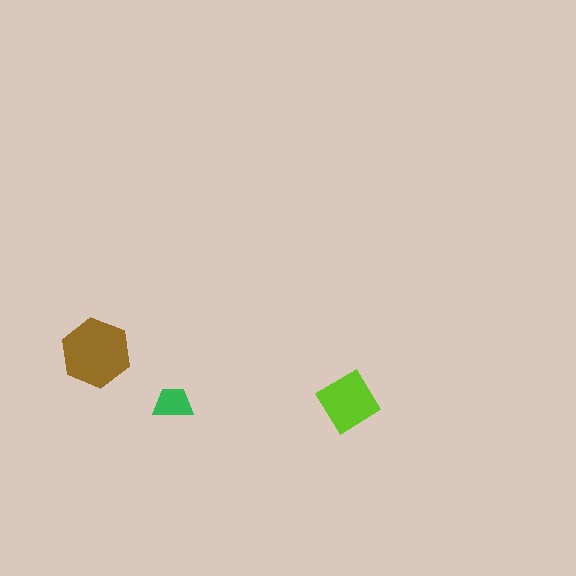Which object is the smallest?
The green trapezoid.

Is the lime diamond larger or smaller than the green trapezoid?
Larger.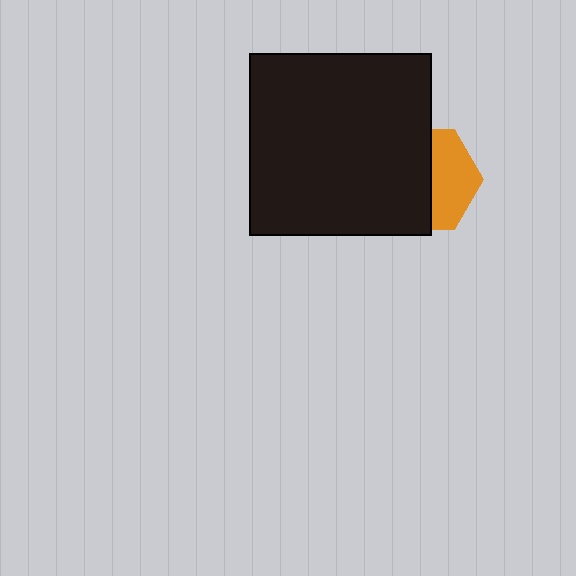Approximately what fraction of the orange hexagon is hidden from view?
Roughly 56% of the orange hexagon is hidden behind the black square.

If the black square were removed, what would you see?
You would see the complete orange hexagon.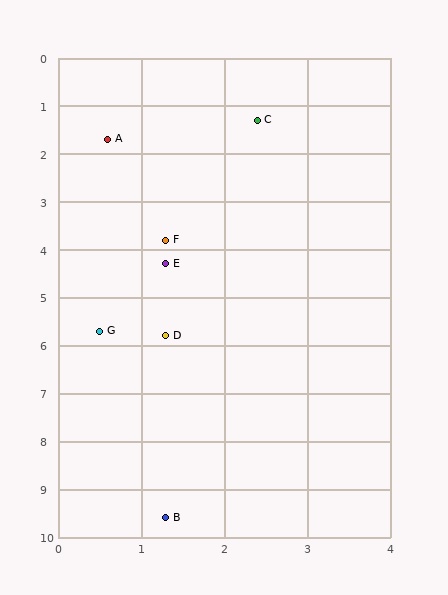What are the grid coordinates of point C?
Point C is at approximately (2.4, 1.3).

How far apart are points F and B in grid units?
Points F and B are about 5.8 grid units apart.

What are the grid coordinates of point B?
Point B is at approximately (1.3, 9.6).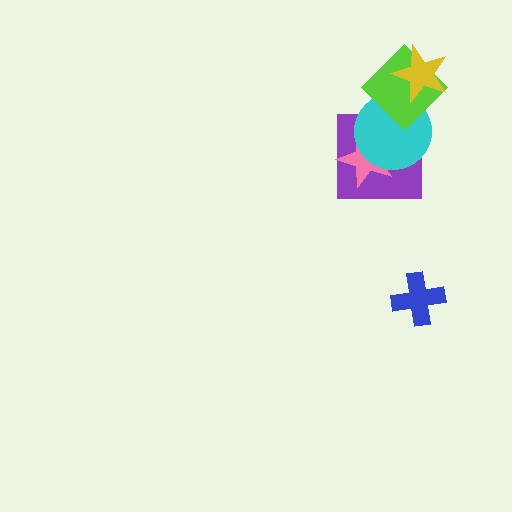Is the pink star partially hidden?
Yes, it is partially covered by another shape.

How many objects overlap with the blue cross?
0 objects overlap with the blue cross.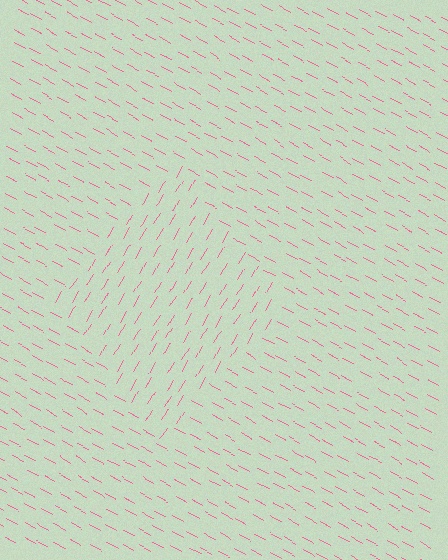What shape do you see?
I see a diamond.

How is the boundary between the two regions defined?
The boundary is defined purely by a change in line orientation (approximately 87 degrees difference). All lines are the same color and thickness.